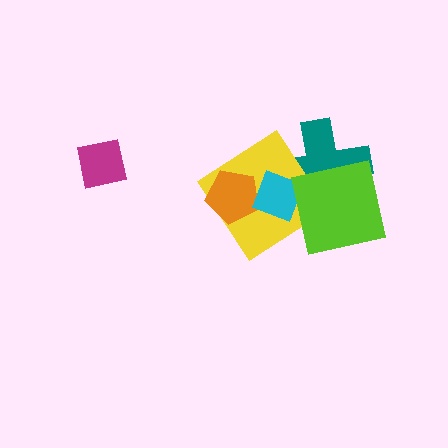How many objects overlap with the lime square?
2 objects overlap with the lime square.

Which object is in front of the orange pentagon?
The cyan diamond is in front of the orange pentagon.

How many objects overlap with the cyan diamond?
3 objects overlap with the cyan diamond.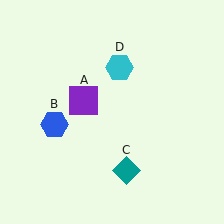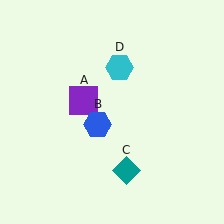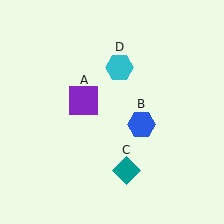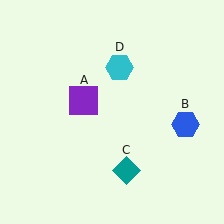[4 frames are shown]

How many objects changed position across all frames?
1 object changed position: blue hexagon (object B).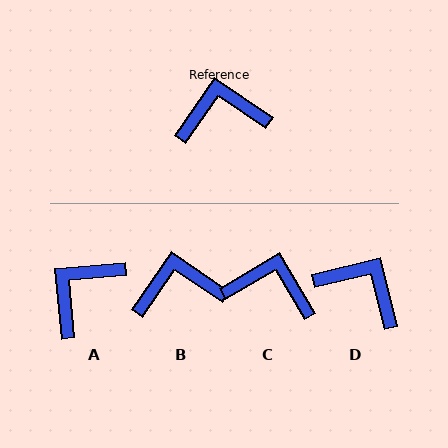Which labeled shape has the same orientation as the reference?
B.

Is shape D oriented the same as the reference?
No, it is off by about 42 degrees.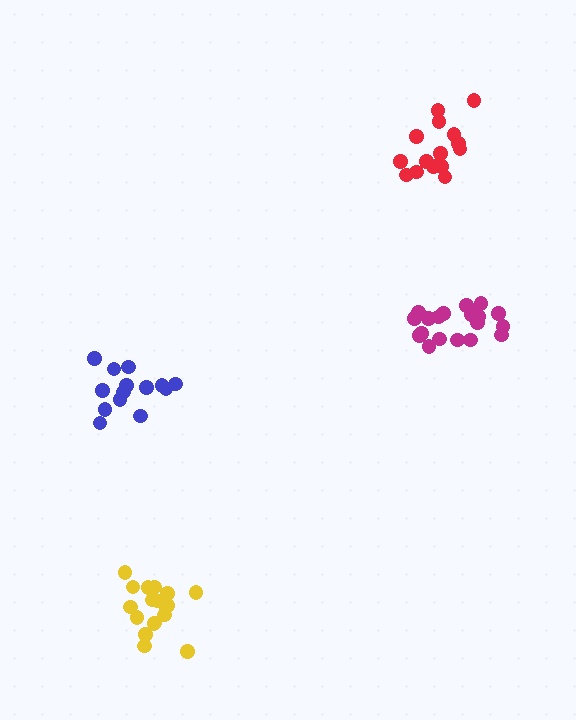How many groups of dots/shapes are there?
There are 4 groups.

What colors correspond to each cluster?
The clusters are colored: blue, red, magenta, yellow.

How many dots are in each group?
Group 1: 14 dots, Group 2: 15 dots, Group 3: 20 dots, Group 4: 19 dots (68 total).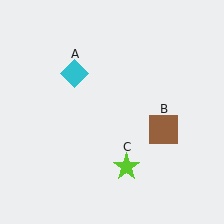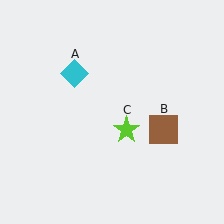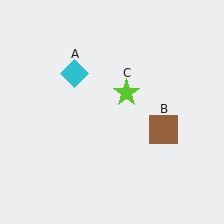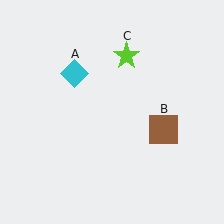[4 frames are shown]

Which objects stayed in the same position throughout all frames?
Cyan diamond (object A) and brown square (object B) remained stationary.